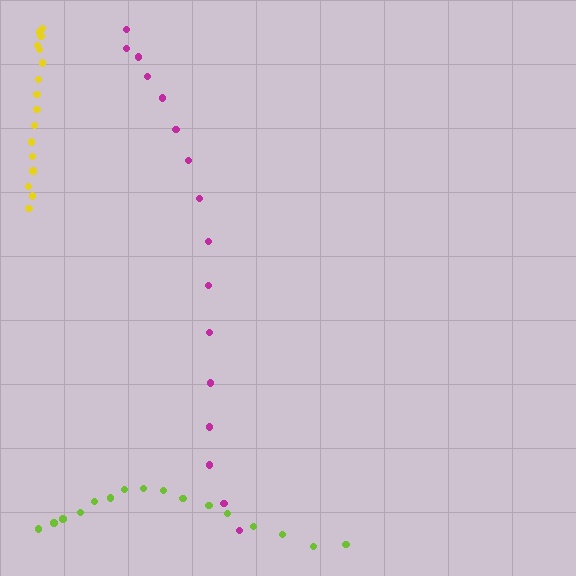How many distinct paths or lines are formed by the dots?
There are 3 distinct paths.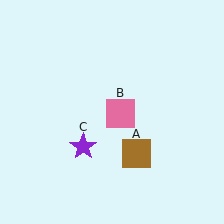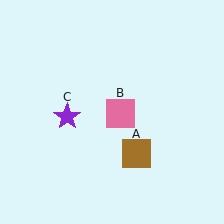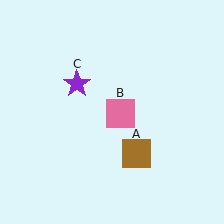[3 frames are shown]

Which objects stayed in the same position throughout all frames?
Brown square (object A) and pink square (object B) remained stationary.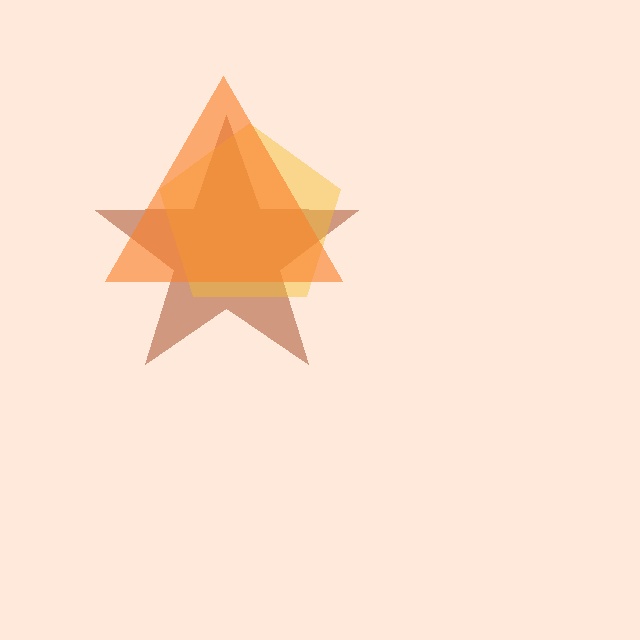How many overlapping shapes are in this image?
There are 3 overlapping shapes in the image.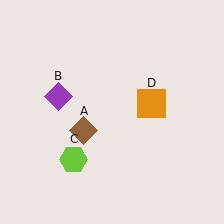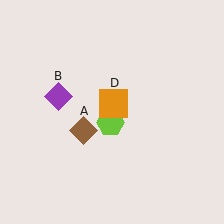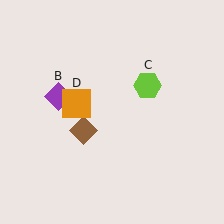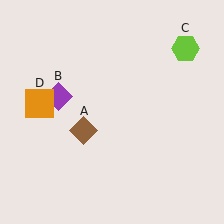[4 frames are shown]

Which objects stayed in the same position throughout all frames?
Brown diamond (object A) and purple diamond (object B) remained stationary.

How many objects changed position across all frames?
2 objects changed position: lime hexagon (object C), orange square (object D).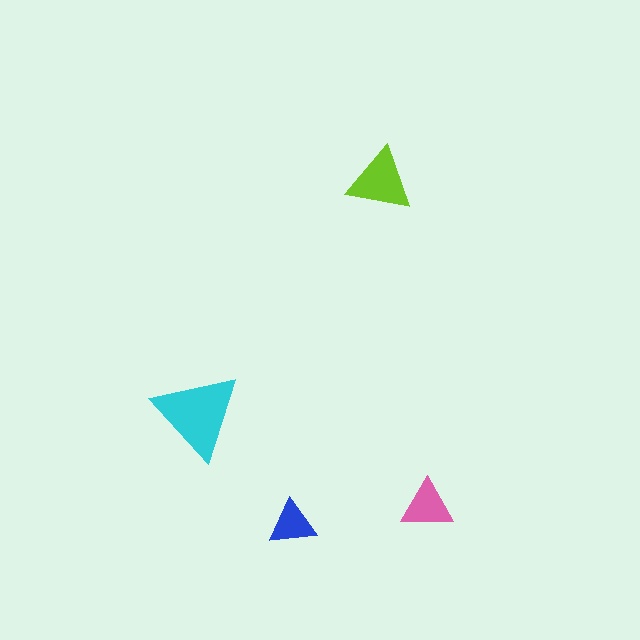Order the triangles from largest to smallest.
the cyan one, the lime one, the pink one, the blue one.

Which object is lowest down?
The blue triangle is bottommost.